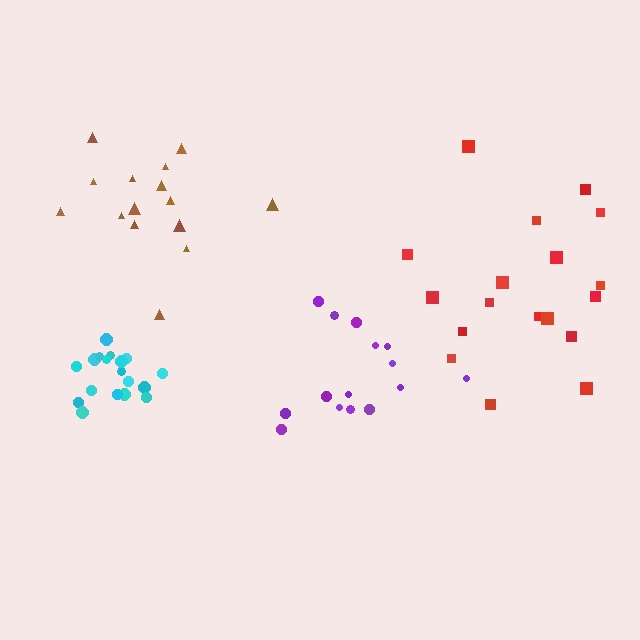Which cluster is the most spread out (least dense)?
Red.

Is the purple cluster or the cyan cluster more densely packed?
Cyan.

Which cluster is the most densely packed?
Cyan.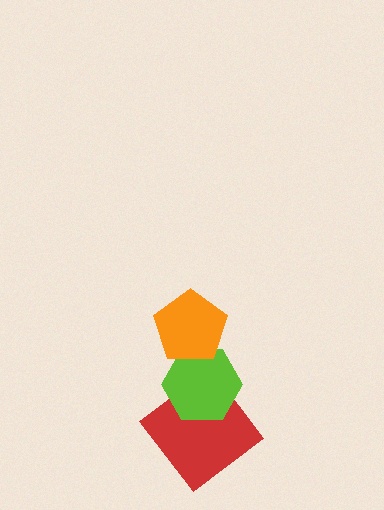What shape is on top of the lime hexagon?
The orange pentagon is on top of the lime hexagon.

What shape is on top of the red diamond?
The lime hexagon is on top of the red diamond.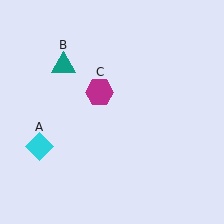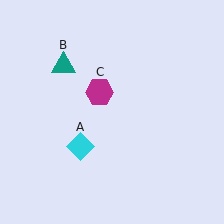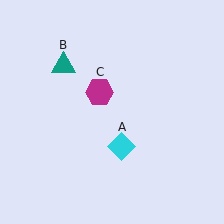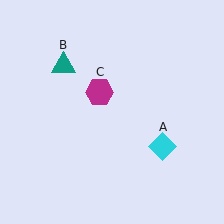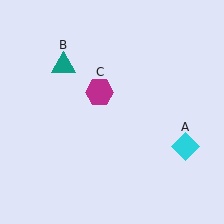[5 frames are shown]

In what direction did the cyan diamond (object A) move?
The cyan diamond (object A) moved right.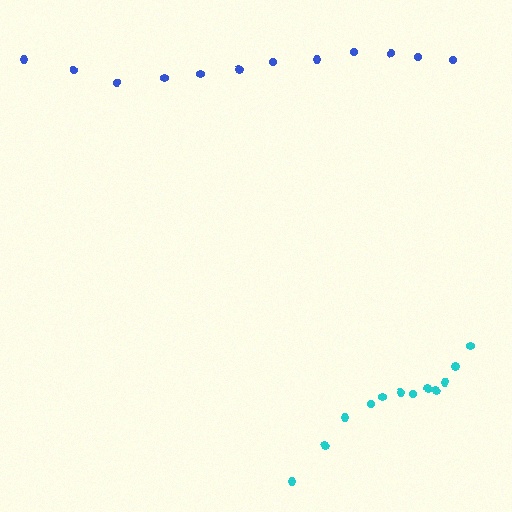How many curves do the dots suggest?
There are 2 distinct paths.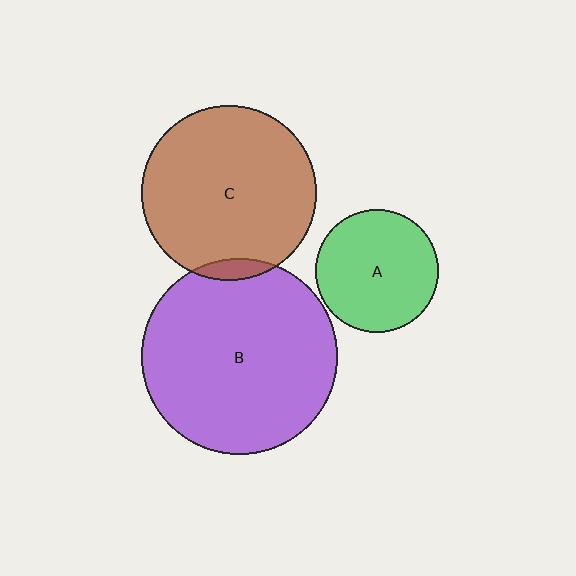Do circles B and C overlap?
Yes.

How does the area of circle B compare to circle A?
Approximately 2.5 times.